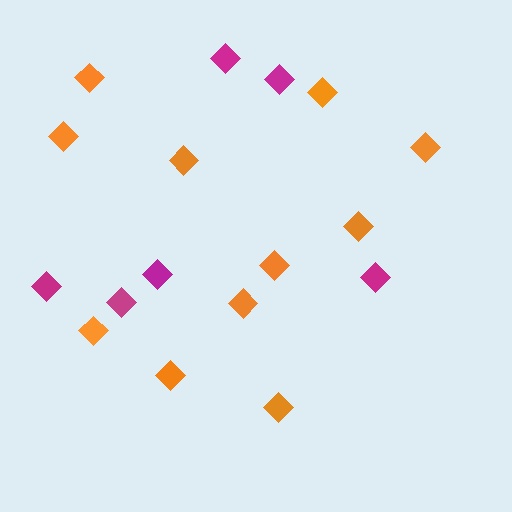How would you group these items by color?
There are 2 groups: one group of orange diamonds (11) and one group of magenta diamonds (6).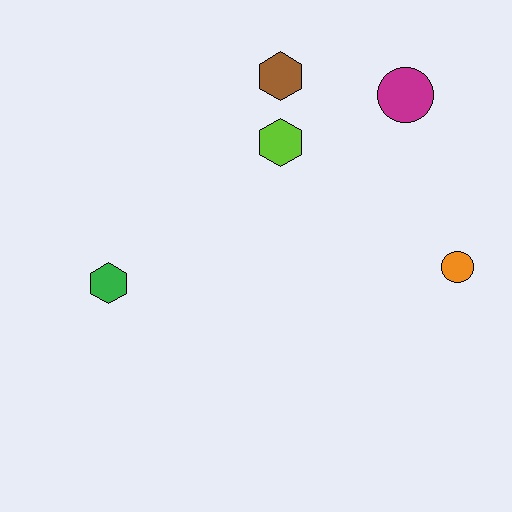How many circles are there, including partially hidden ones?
There are 2 circles.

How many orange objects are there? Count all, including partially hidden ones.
There is 1 orange object.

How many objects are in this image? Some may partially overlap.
There are 5 objects.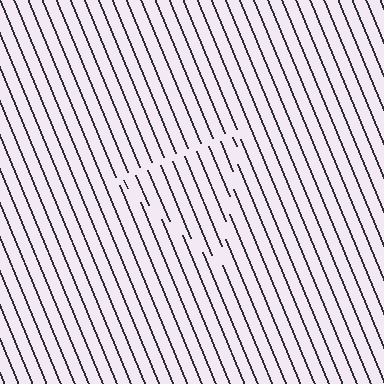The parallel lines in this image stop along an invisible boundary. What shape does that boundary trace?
An illusory triangle. The interior of the shape contains the same grating, shifted by half a period — the contour is defined by the phase discontinuity where line-ends from the inner and outer gratings abut.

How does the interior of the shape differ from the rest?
The interior of the shape contains the same grating, shifted by half a period — the contour is defined by the phase discontinuity where line-ends from the inner and outer gratings abut.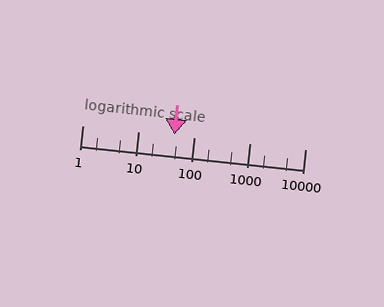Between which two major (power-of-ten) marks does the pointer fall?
The pointer is between 10 and 100.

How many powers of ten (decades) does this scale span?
The scale spans 4 decades, from 1 to 10000.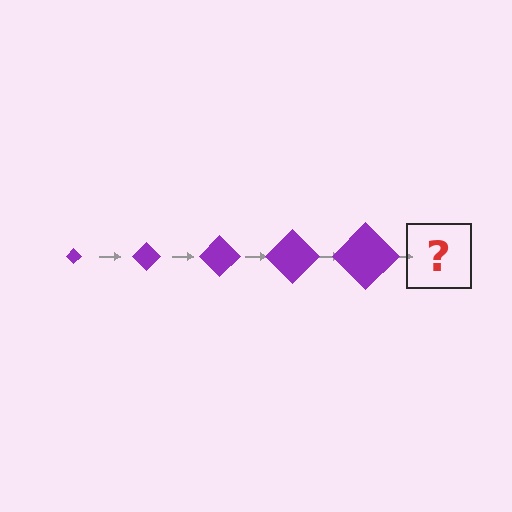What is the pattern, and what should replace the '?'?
The pattern is that the diamond gets progressively larger each step. The '?' should be a purple diamond, larger than the previous one.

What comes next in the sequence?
The next element should be a purple diamond, larger than the previous one.